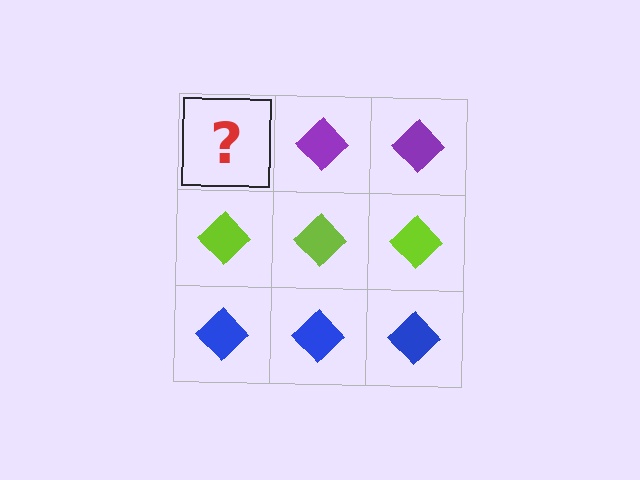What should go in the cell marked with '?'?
The missing cell should contain a purple diamond.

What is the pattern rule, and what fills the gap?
The rule is that each row has a consistent color. The gap should be filled with a purple diamond.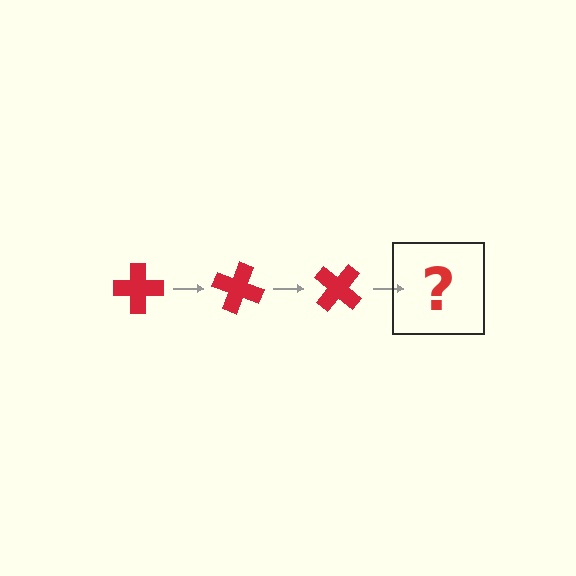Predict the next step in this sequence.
The next step is a red cross rotated 60 degrees.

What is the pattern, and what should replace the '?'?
The pattern is that the cross rotates 20 degrees each step. The '?' should be a red cross rotated 60 degrees.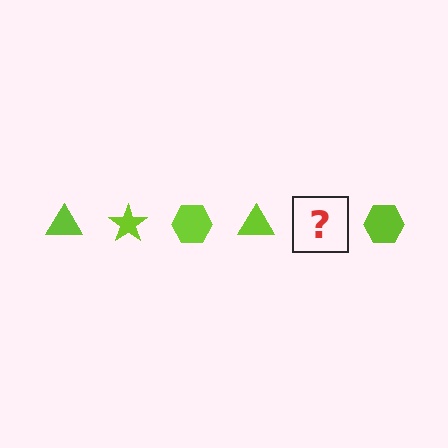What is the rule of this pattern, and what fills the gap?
The rule is that the pattern cycles through triangle, star, hexagon shapes in lime. The gap should be filled with a lime star.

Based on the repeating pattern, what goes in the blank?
The blank should be a lime star.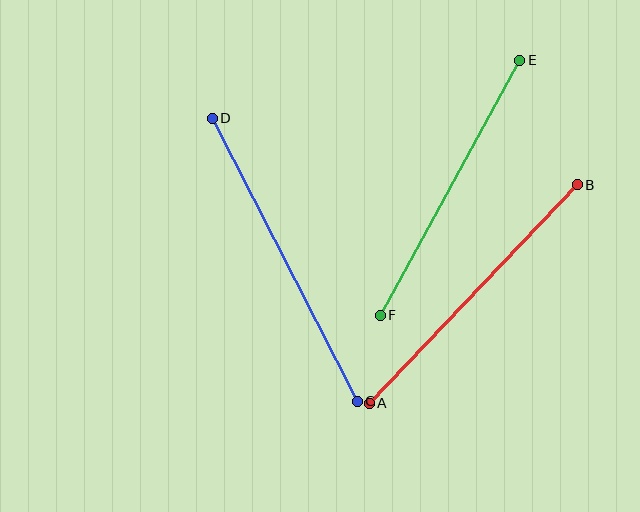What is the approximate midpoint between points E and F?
The midpoint is at approximately (450, 188) pixels.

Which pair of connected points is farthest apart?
Points C and D are farthest apart.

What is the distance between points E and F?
The distance is approximately 291 pixels.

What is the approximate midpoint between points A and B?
The midpoint is at approximately (473, 294) pixels.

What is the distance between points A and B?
The distance is approximately 302 pixels.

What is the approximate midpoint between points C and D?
The midpoint is at approximately (285, 260) pixels.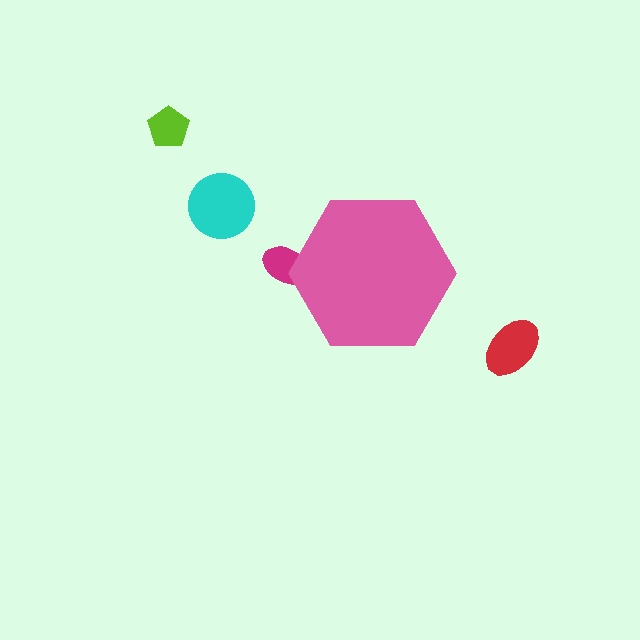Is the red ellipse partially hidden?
No, the red ellipse is fully visible.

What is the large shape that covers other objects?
A pink hexagon.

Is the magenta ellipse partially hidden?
Yes, the magenta ellipse is partially hidden behind the pink hexagon.